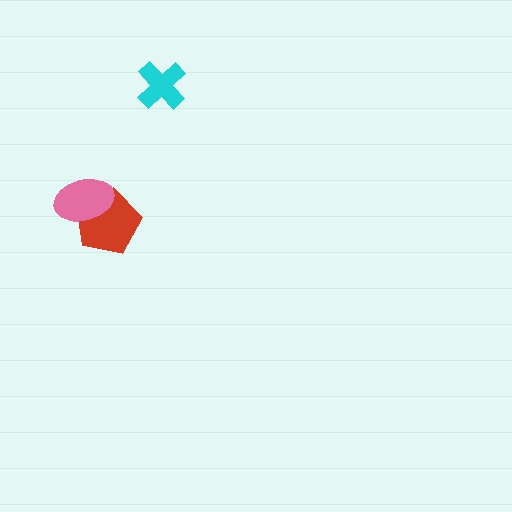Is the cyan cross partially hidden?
No, no other shape covers it.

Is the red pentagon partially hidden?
Yes, it is partially covered by another shape.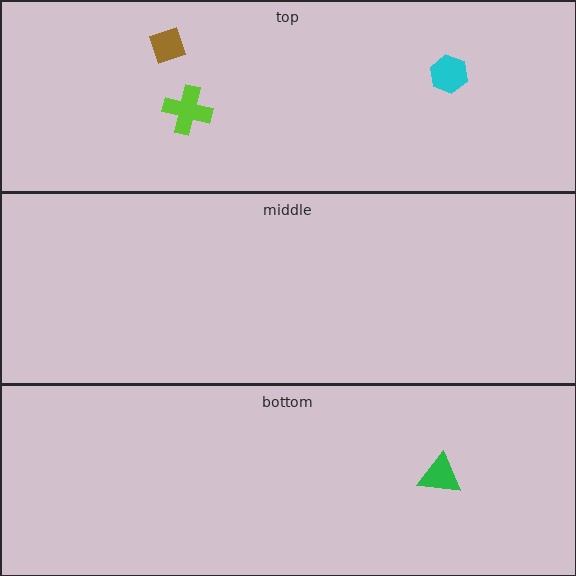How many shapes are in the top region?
3.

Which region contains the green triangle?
The bottom region.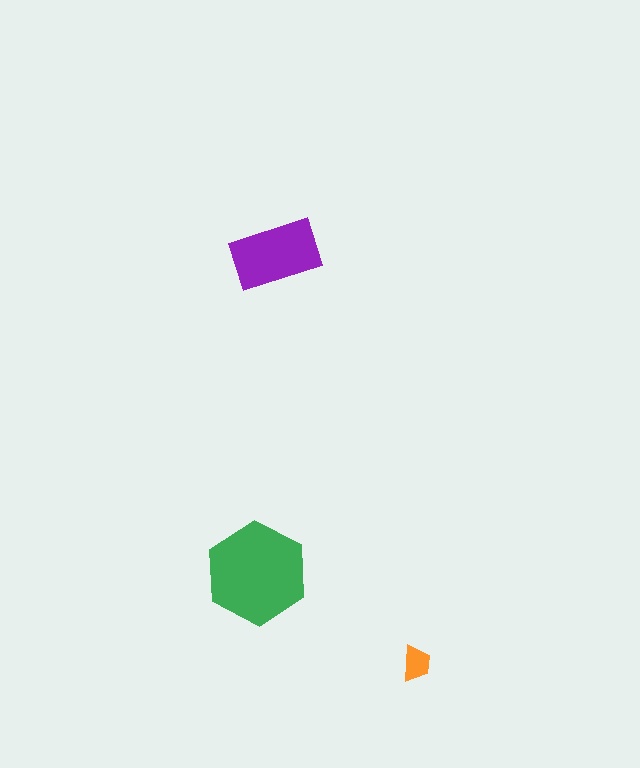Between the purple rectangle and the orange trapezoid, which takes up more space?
The purple rectangle.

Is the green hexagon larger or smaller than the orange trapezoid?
Larger.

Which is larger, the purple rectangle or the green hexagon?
The green hexagon.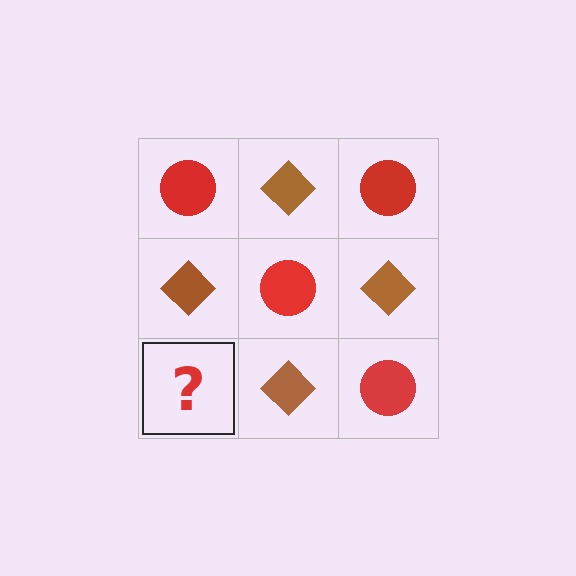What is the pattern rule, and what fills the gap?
The rule is that it alternates red circle and brown diamond in a checkerboard pattern. The gap should be filled with a red circle.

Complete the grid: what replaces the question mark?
The question mark should be replaced with a red circle.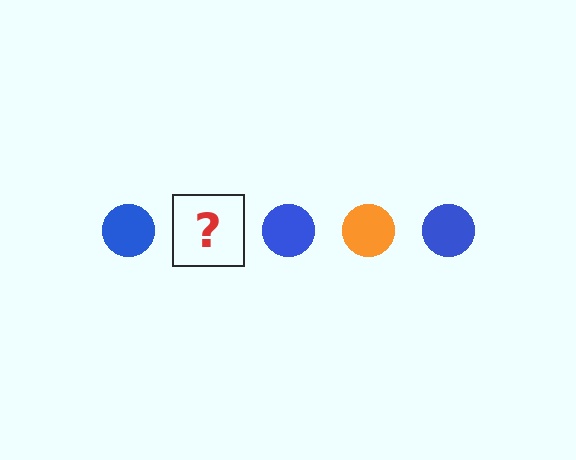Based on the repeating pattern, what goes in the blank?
The blank should be an orange circle.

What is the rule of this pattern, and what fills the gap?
The rule is that the pattern cycles through blue, orange circles. The gap should be filled with an orange circle.